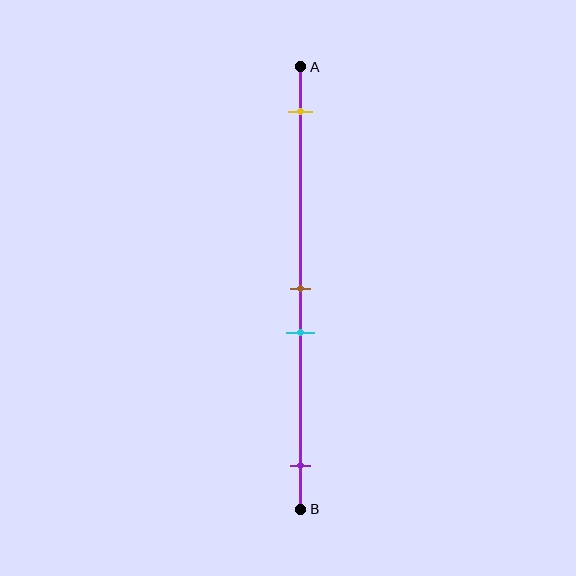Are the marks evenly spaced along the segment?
No, the marks are not evenly spaced.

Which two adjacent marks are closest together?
The brown and cyan marks are the closest adjacent pair.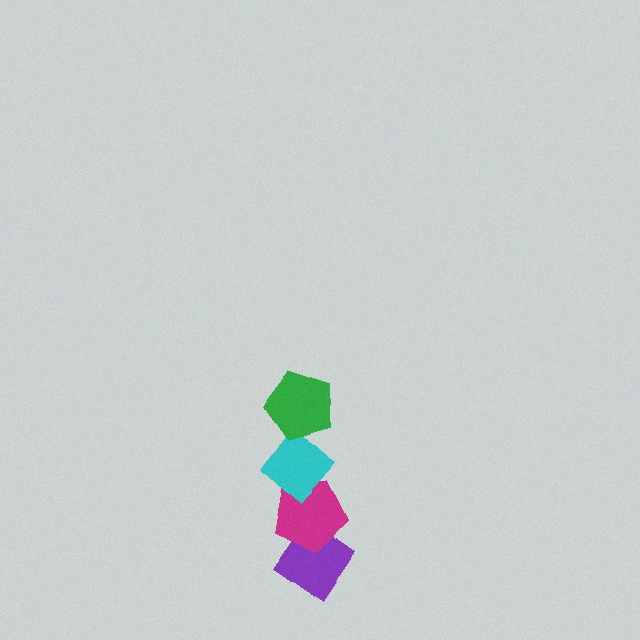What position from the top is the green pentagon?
The green pentagon is 1st from the top.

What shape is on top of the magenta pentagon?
The cyan diamond is on top of the magenta pentagon.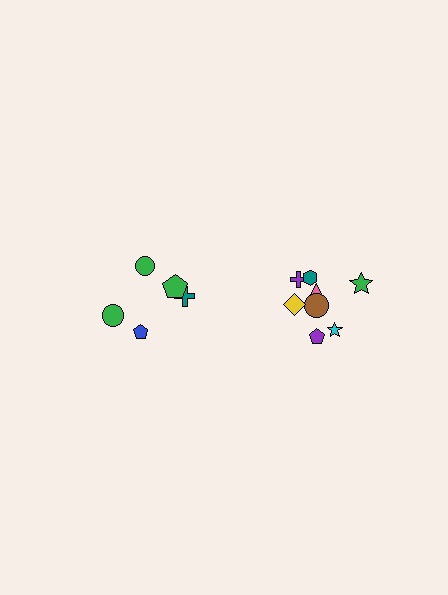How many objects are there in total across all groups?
There are 13 objects.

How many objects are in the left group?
There are 5 objects.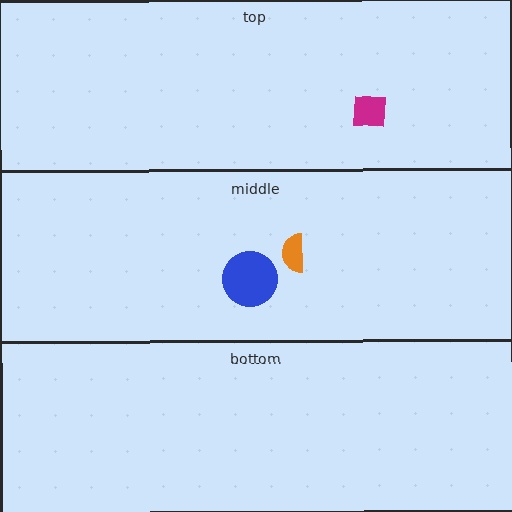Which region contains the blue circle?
The middle region.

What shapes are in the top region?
The magenta square.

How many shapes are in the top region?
1.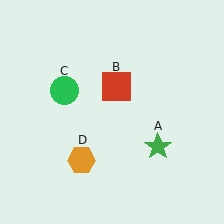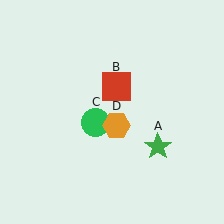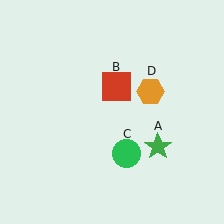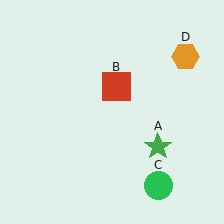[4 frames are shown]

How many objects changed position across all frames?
2 objects changed position: green circle (object C), orange hexagon (object D).